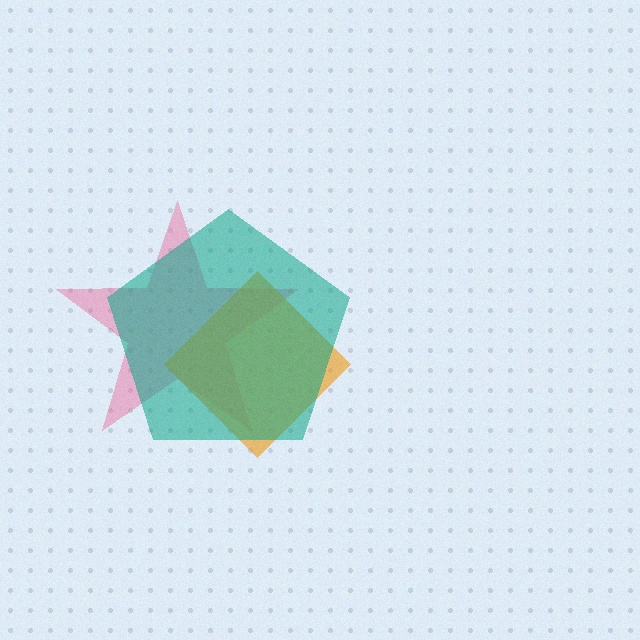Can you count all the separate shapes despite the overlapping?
Yes, there are 3 separate shapes.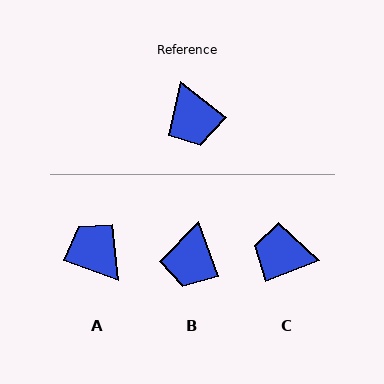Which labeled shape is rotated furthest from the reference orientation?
A, about 161 degrees away.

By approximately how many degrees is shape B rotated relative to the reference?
Approximately 31 degrees clockwise.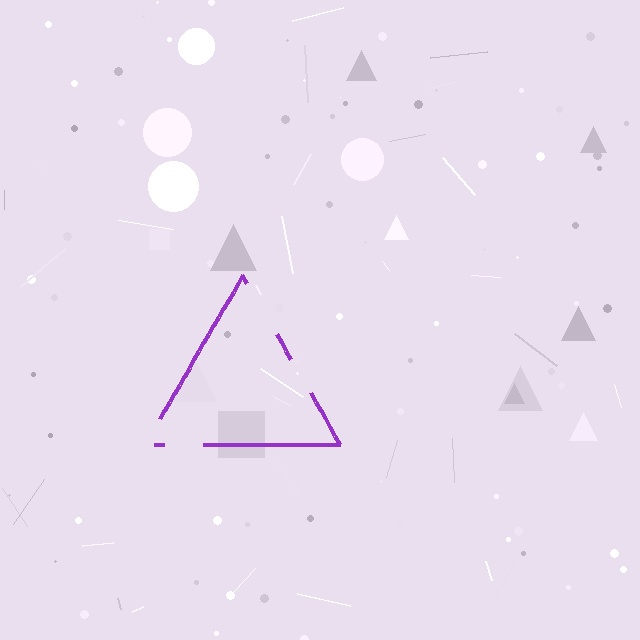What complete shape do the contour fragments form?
The contour fragments form a triangle.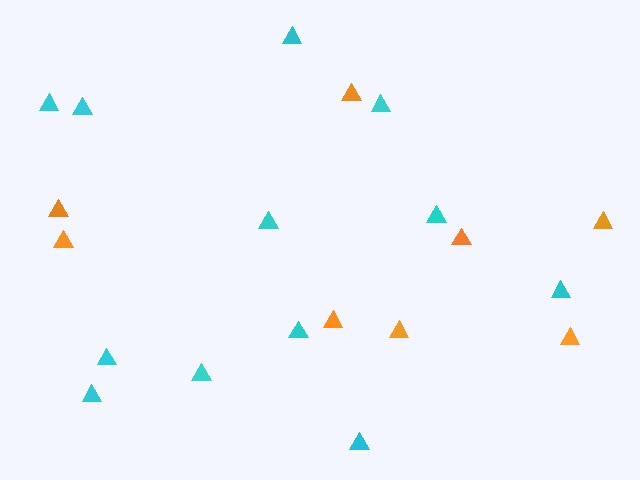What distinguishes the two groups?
There are 2 groups: one group of orange triangles (8) and one group of cyan triangles (12).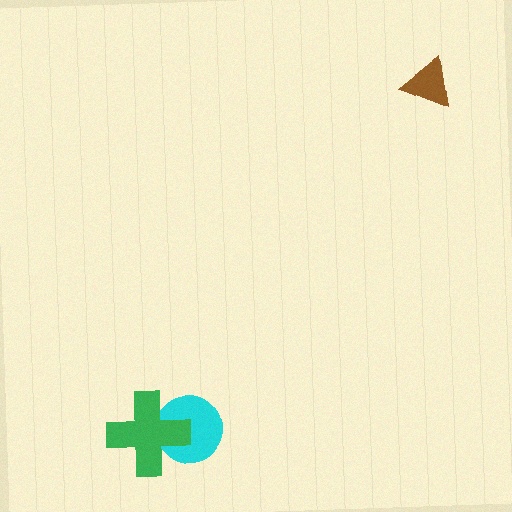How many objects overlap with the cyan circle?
1 object overlaps with the cyan circle.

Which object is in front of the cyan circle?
The green cross is in front of the cyan circle.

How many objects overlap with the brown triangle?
0 objects overlap with the brown triangle.